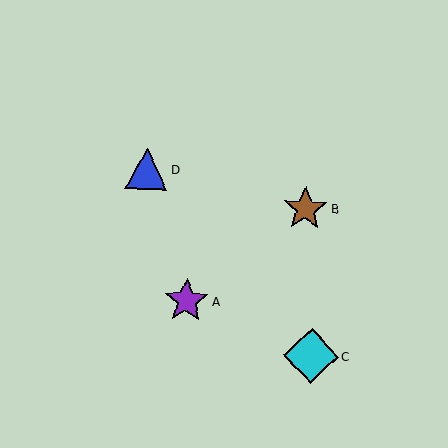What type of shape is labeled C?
Shape C is a cyan diamond.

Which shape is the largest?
The cyan diamond (labeled C) is the largest.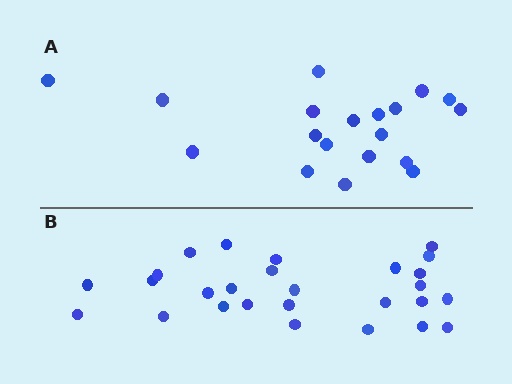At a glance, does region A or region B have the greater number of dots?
Region B (the bottom region) has more dots.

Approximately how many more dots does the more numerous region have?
Region B has roughly 8 or so more dots than region A.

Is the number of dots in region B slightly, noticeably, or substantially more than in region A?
Region B has noticeably more, but not dramatically so. The ratio is roughly 1.4 to 1.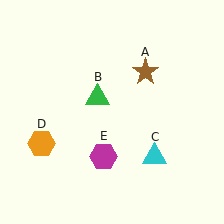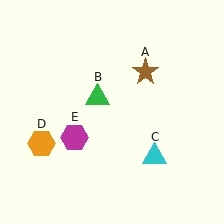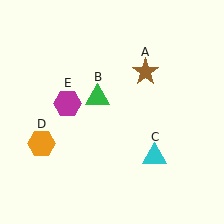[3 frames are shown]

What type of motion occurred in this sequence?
The magenta hexagon (object E) rotated clockwise around the center of the scene.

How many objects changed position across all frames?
1 object changed position: magenta hexagon (object E).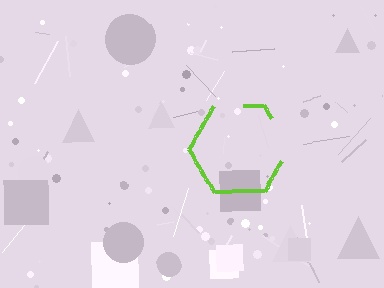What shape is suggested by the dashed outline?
The dashed outline suggests a hexagon.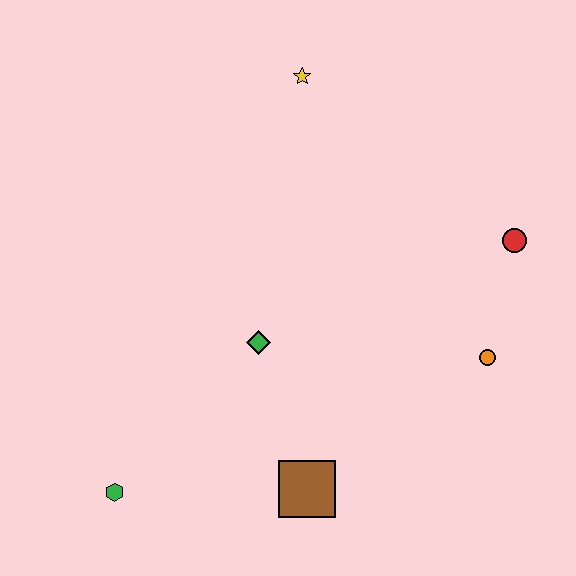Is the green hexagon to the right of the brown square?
No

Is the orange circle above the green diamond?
No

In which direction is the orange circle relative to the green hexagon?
The orange circle is to the right of the green hexagon.